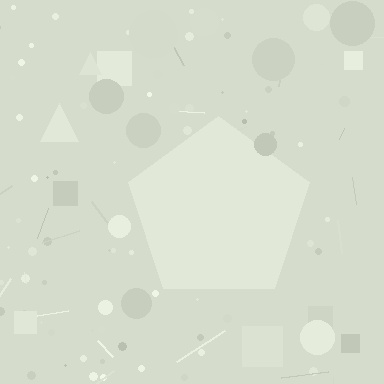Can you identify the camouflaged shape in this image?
The camouflaged shape is a pentagon.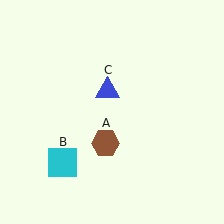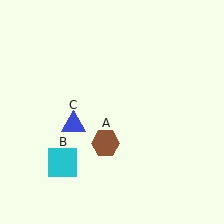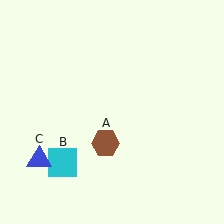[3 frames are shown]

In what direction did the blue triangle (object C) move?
The blue triangle (object C) moved down and to the left.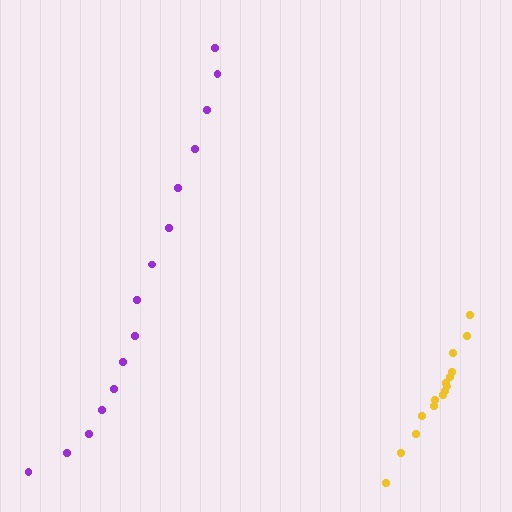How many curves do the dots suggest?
There are 2 distinct paths.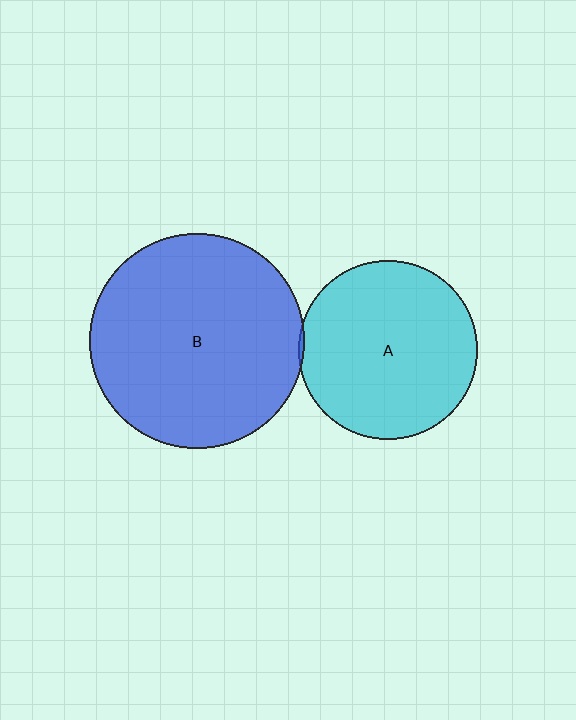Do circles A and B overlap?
Yes.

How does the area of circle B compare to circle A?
Approximately 1.4 times.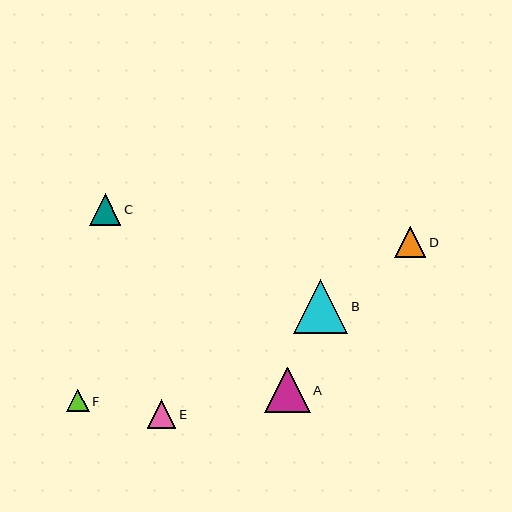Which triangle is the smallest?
Triangle F is the smallest with a size of approximately 23 pixels.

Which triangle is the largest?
Triangle B is the largest with a size of approximately 54 pixels.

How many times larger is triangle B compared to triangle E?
Triangle B is approximately 1.9 times the size of triangle E.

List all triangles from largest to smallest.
From largest to smallest: B, A, D, C, E, F.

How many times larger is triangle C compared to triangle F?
Triangle C is approximately 1.4 times the size of triangle F.